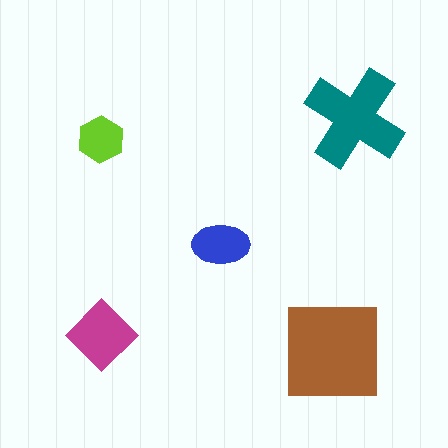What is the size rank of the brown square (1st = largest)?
1st.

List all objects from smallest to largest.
The lime hexagon, the blue ellipse, the magenta diamond, the teal cross, the brown square.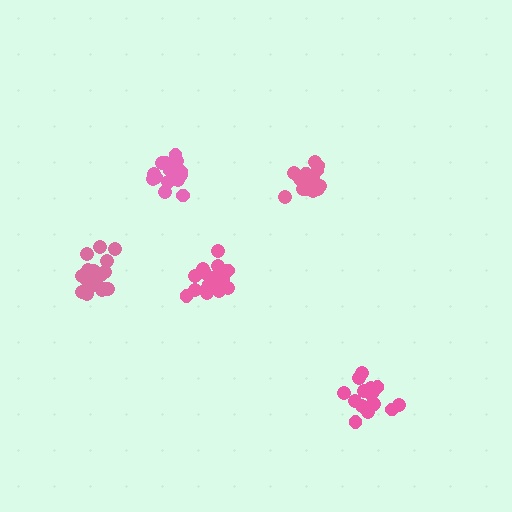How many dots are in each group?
Group 1: 14 dots, Group 2: 19 dots, Group 3: 19 dots, Group 4: 17 dots, Group 5: 17 dots (86 total).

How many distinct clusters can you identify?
There are 5 distinct clusters.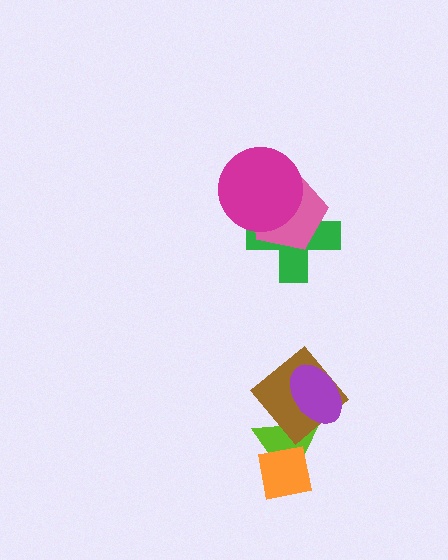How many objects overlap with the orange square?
1 object overlaps with the orange square.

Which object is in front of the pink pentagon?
The magenta circle is in front of the pink pentagon.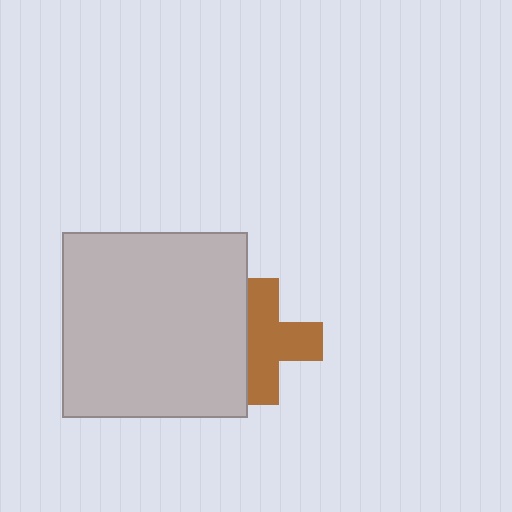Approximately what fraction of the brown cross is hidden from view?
Roughly 32% of the brown cross is hidden behind the light gray square.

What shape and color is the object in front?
The object in front is a light gray square.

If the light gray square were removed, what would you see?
You would see the complete brown cross.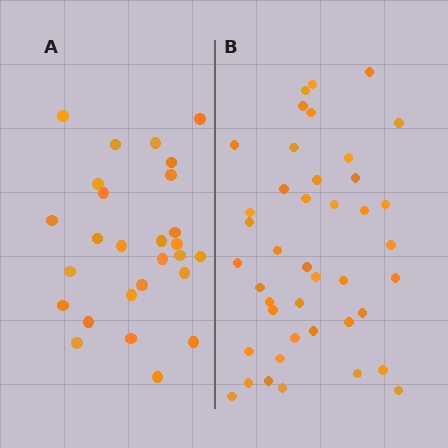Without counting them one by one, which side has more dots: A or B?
Region B (the right region) has more dots.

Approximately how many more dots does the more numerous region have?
Region B has approximately 15 more dots than region A.